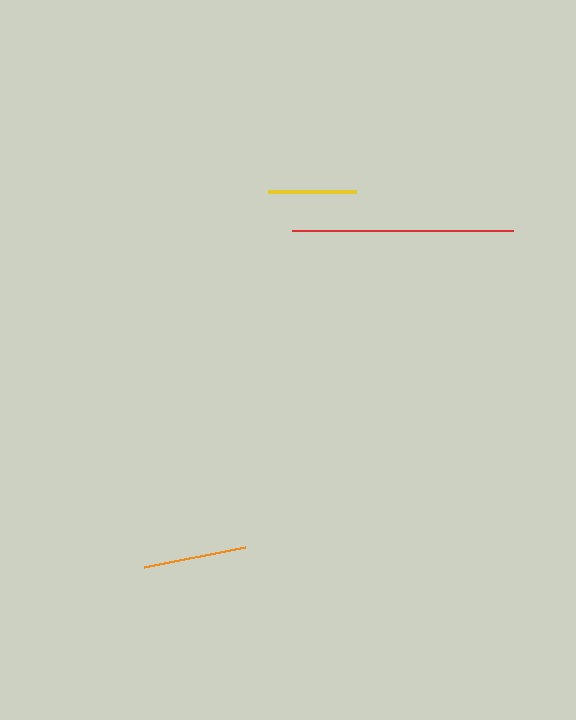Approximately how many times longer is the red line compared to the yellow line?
The red line is approximately 2.5 times the length of the yellow line.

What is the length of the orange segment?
The orange segment is approximately 102 pixels long.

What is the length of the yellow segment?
The yellow segment is approximately 88 pixels long.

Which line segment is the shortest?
The yellow line is the shortest at approximately 88 pixels.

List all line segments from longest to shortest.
From longest to shortest: red, orange, yellow.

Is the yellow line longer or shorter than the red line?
The red line is longer than the yellow line.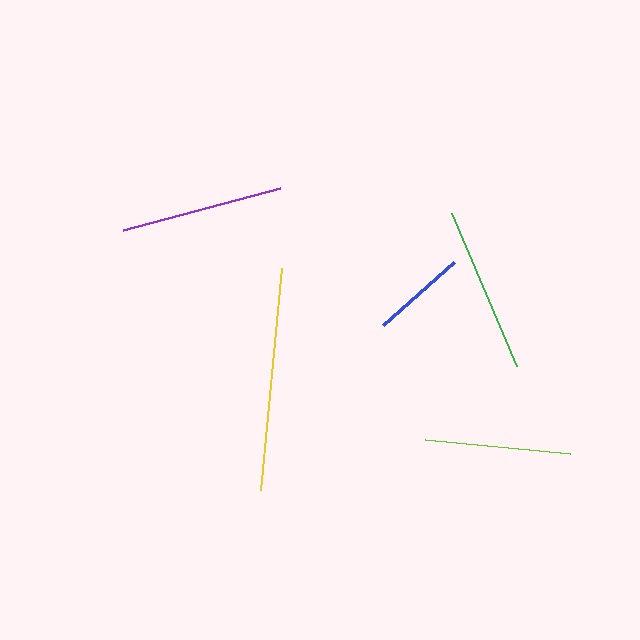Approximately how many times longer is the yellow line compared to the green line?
The yellow line is approximately 1.3 times the length of the green line.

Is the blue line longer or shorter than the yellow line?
The yellow line is longer than the blue line.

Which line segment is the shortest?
The blue line is the shortest at approximately 95 pixels.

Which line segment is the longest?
The yellow line is the longest at approximately 223 pixels.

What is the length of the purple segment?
The purple segment is approximately 162 pixels long.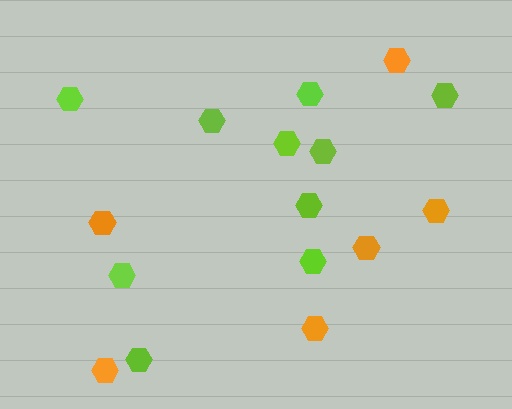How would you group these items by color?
There are 2 groups: one group of orange hexagons (6) and one group of lime hexagons (10).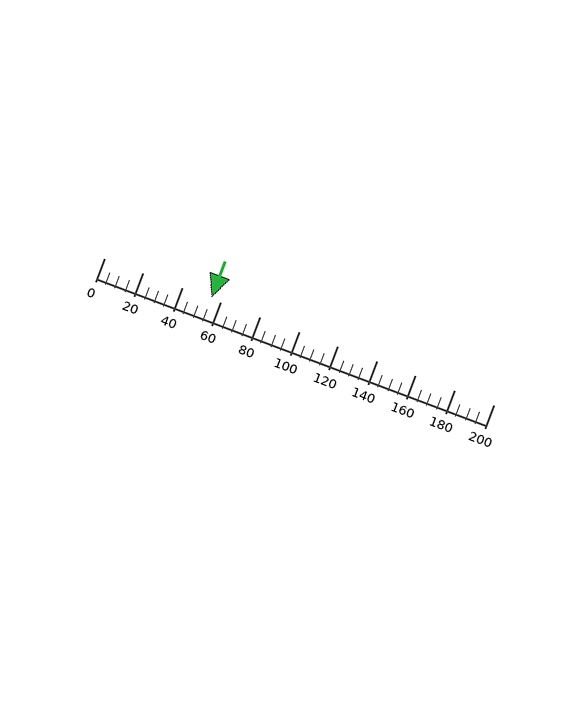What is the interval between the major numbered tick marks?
The major tick marks are spaced 20 units apart.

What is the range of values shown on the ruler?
The ruler shows values from 0 to 200.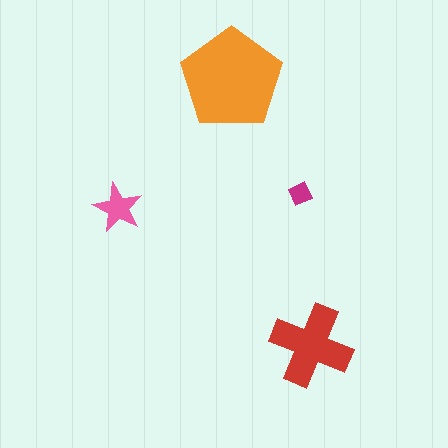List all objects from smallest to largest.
The magenta diamond, the pink star, the red cross, the orange pentagon.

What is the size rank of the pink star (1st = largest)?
3rd.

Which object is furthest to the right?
The red cross is rightmost.